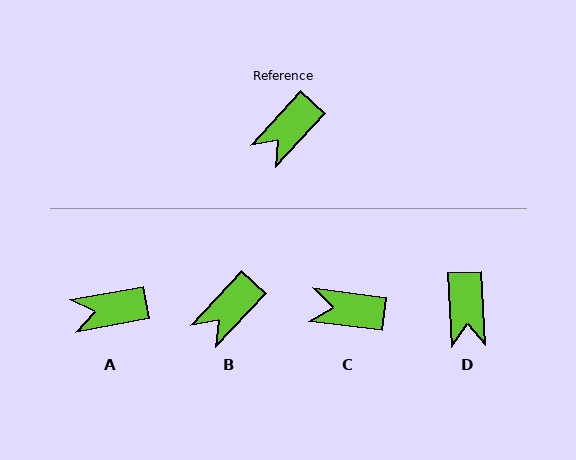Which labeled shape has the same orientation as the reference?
B.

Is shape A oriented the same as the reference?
No, it is off by about 37 degrees.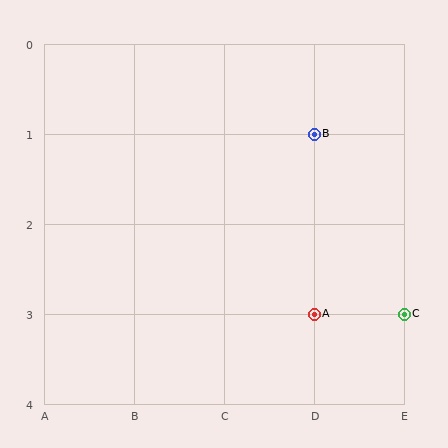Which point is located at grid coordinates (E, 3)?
Point C is at (E, 3).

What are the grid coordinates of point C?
Point C is at grid coordinates (E, 3).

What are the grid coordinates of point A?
Point A is at grid coordinates (D, 3).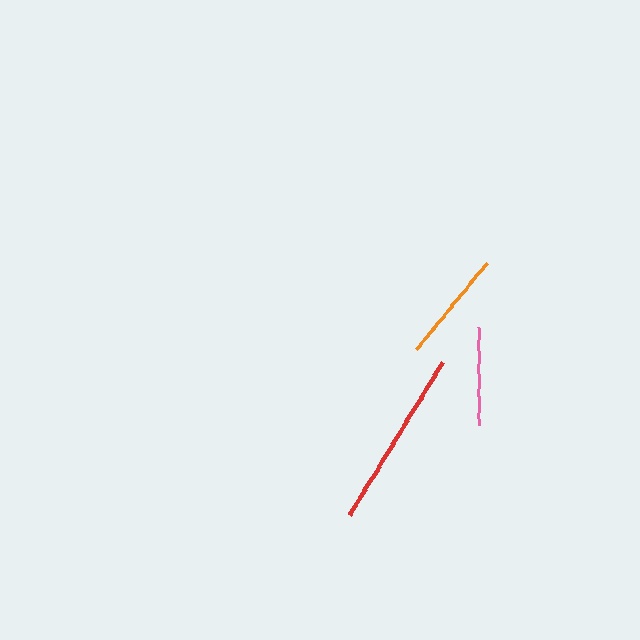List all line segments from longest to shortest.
From longest to shortest: red, orange, pink.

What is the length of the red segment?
The red segment is approximately 179 pixels long.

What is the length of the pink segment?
The pink segment is approximately 98 pixels long.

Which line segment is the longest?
The red line is the longest at approximately 179 pixels.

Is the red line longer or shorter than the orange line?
The red line is longer than the orange line.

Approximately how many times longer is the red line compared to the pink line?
The red line is approximately 1.8 times the length of the pink line.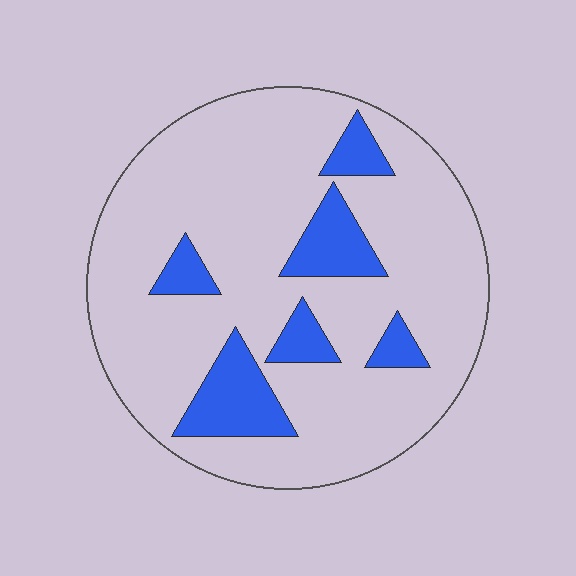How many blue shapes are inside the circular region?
6.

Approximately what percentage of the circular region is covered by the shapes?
Approximately 15%.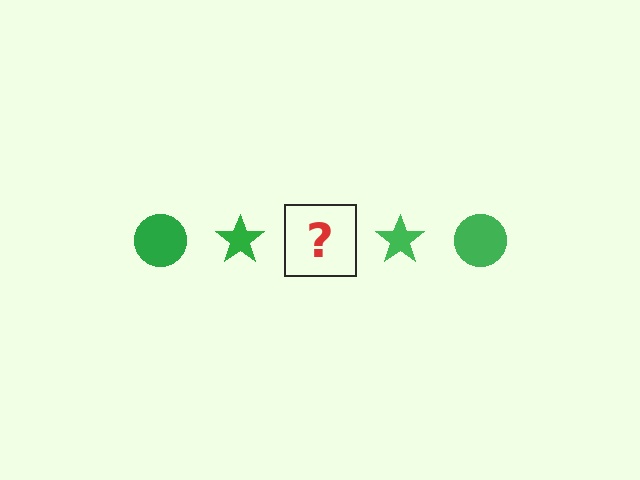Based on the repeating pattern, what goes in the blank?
The blank should be a green circle.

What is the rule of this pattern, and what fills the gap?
The rule is that the pattern cycles through circle, star shapes in green. The gap should be filled with a green circle.